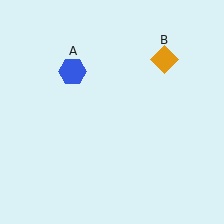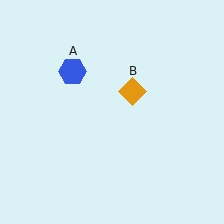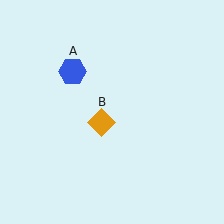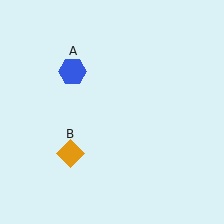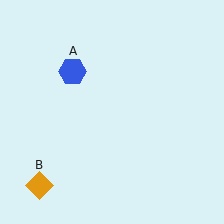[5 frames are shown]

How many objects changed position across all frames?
1 object changed position: orange diamond (object B).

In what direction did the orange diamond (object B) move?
The orange diamond (object B) moved down and to the left.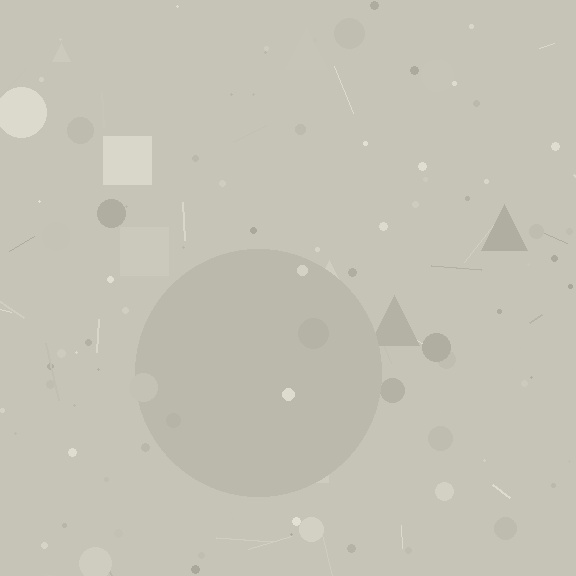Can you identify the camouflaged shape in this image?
The camouflaged shape is a circle.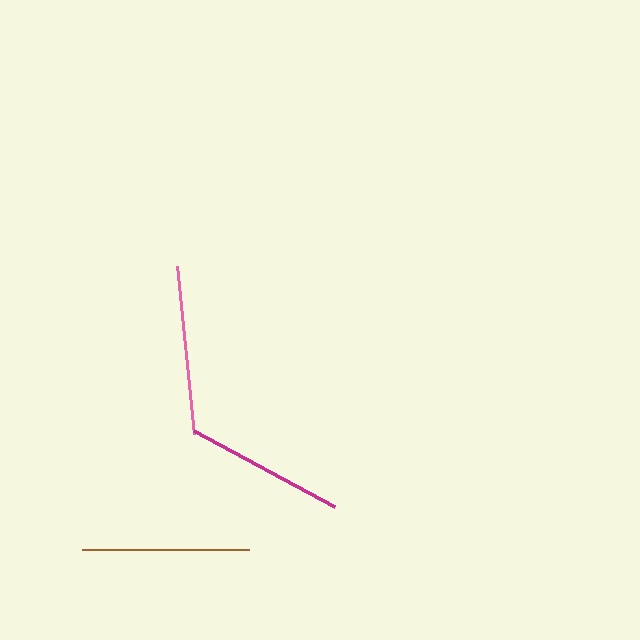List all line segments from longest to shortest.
From longest to shortest: pink, brown, magenta.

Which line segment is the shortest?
The magenta line is the shortest at approximately 161 pixels.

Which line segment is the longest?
The pink line is the longest at approximately 169 pixels.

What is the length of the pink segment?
The pink segment is approximately 169 pixels long.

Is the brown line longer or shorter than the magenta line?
The brown line is longer than the magenta line.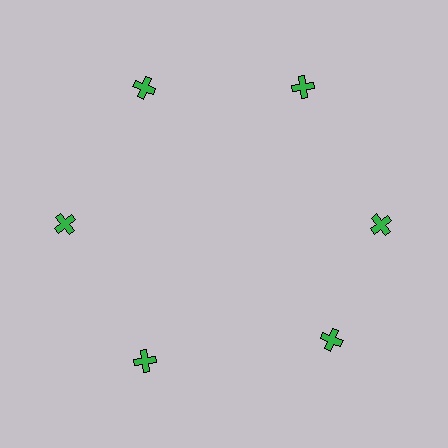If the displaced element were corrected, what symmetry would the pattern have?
It would have 6-fold rotational symmetry — the pattern would map onto itself every 60 degrees.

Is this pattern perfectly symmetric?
No. The 6 green crosses are arranged in a ring, but one element near the 5 o'clock position is rotated out of alignment along the ring, breaking the 6-fold rotational symmetry.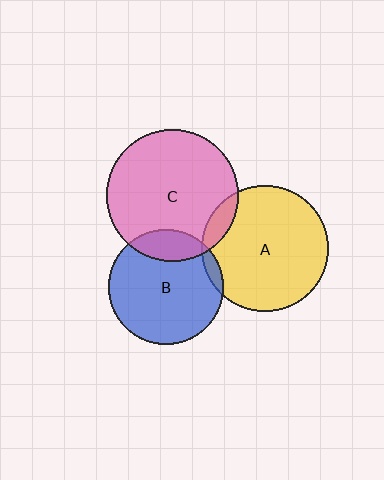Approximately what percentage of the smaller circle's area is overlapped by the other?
Approximately 10%.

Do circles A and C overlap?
Yes.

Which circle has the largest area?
Circle C (pink).